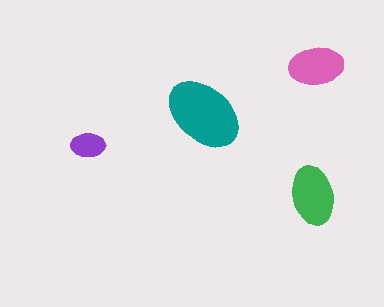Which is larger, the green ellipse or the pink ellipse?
The green one.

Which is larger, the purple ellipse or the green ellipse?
The green one.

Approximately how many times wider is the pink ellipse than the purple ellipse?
About 1.5 times wider.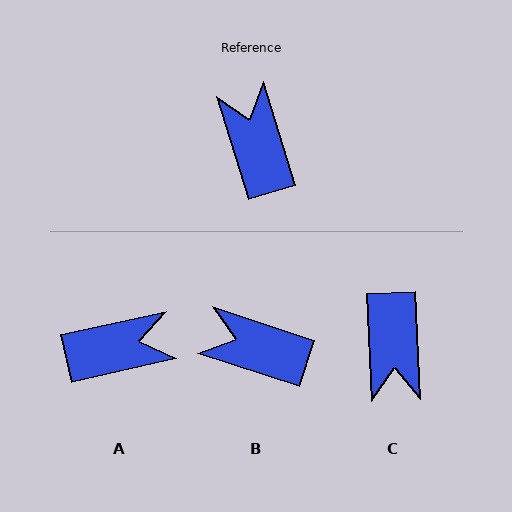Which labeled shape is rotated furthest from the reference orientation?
C, about 166 degrees away.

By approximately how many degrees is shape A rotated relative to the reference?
Approximately 94 degrees clockwise.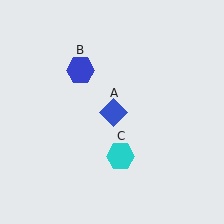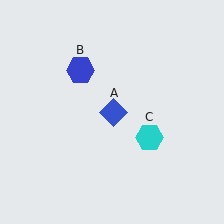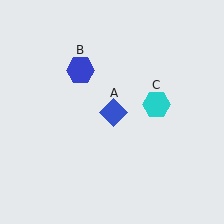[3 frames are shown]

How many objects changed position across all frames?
1 object changed position: cyan hexagon (object C).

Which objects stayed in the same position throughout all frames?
Blue diamond (object A) and blue hexagon (object B) remained stationary.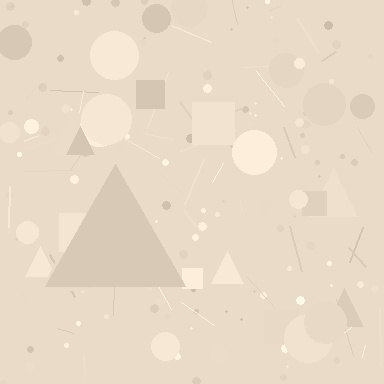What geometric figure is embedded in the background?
A triangle is embedded in the background.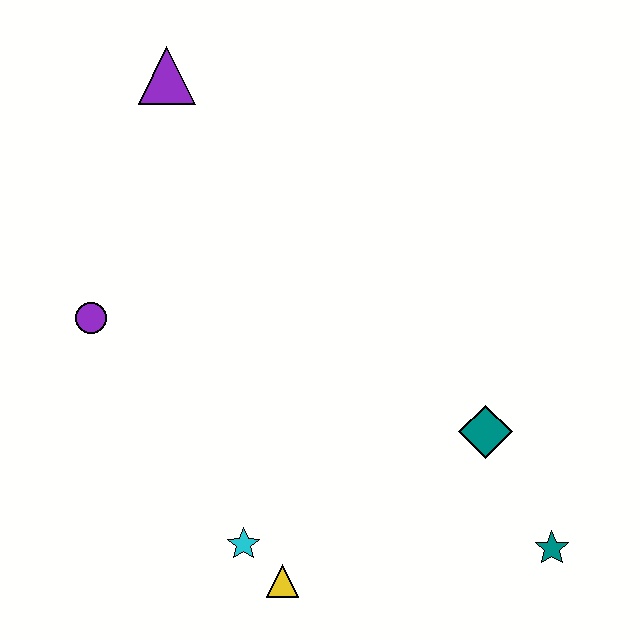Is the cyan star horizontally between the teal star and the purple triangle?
Yes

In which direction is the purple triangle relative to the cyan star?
The purple triangle is above the cyan star.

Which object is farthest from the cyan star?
The purple triangle is farthest from the cyan star.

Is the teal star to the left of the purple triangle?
No